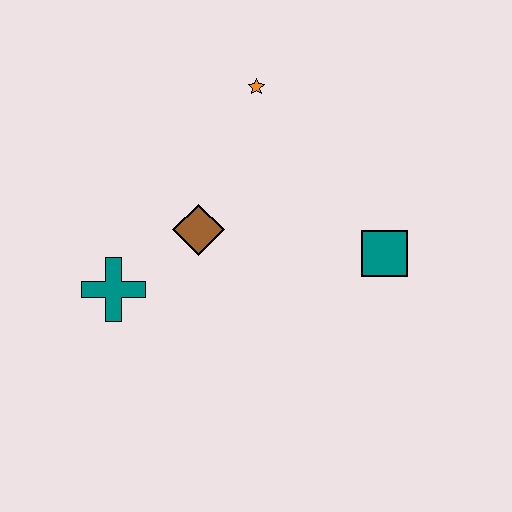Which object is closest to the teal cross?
The brown diamond is closest to the teal cross.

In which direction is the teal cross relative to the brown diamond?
The teal cross is to the left of the brown diamond.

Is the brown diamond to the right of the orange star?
No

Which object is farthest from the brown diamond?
The teal square is farthest from the brown diamond.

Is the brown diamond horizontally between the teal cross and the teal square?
Yes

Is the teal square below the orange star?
Yes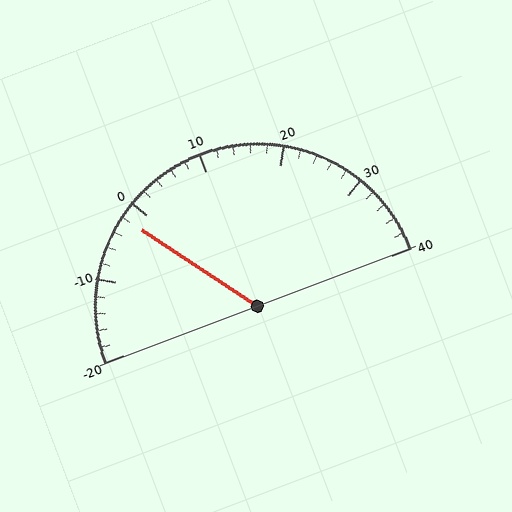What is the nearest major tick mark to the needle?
The nearest major tick mark is 0.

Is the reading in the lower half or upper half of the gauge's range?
The reading is in the lower half of the range (-20 to 40).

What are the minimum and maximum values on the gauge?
The gauge ranges from -20 to 40.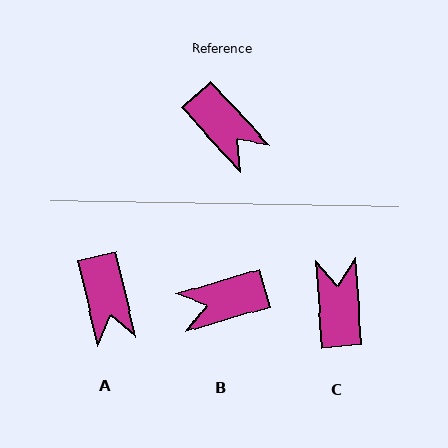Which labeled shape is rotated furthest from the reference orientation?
C, about 141 degrees away.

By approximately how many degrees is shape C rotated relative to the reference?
Approximately 141 degrees counter-clockwise.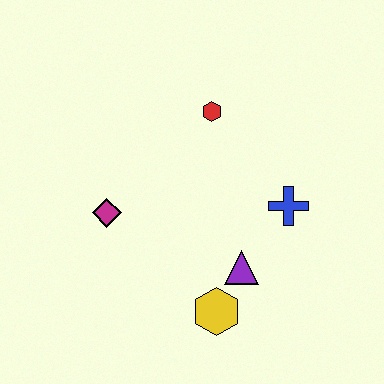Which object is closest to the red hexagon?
The blue cross is closest to the red hexagon.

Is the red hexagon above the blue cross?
Yes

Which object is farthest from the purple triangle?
The red hexagon is farthest from the purple triangle.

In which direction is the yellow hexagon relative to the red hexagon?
The yellow hexagon is below the red hexagon.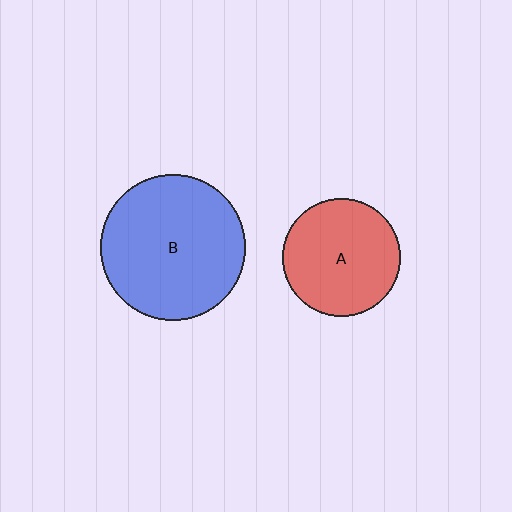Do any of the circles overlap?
No, none of the circles overlap.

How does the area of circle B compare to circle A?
Approximately 1.5 times.